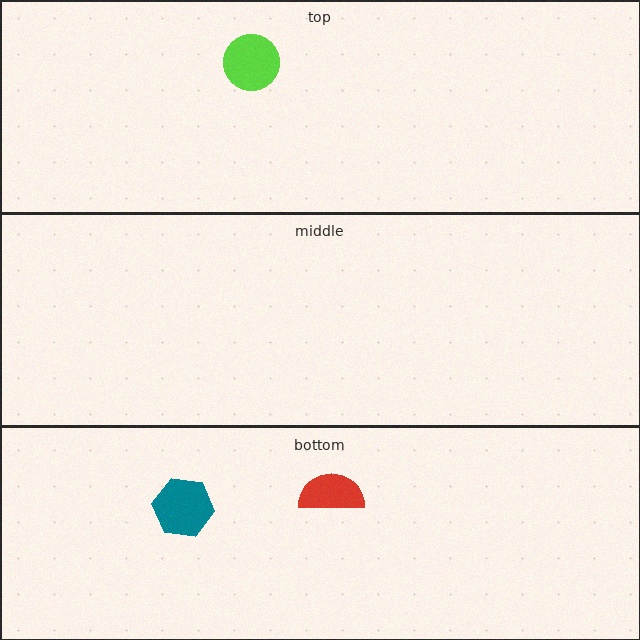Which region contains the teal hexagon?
The bottom region.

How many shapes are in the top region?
1.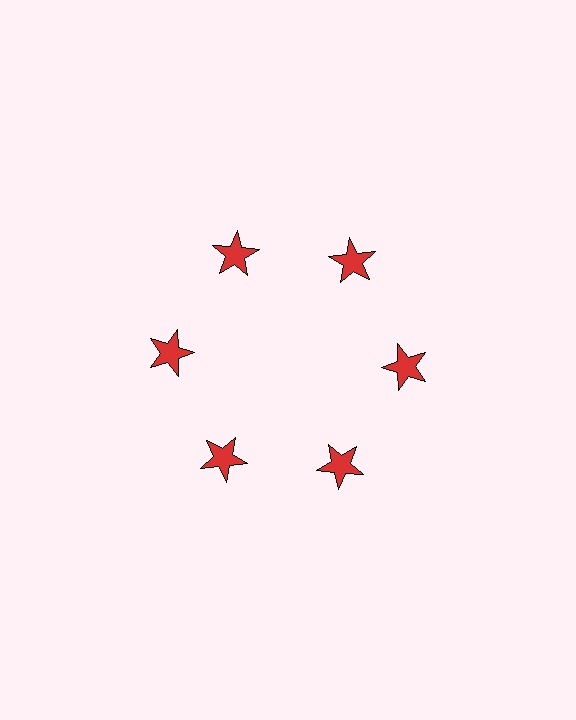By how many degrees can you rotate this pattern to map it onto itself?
The pattern maps onto itself every 60 degrees of rotation.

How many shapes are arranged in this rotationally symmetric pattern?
There are 6 shapes, arranged in 6 groups of 1.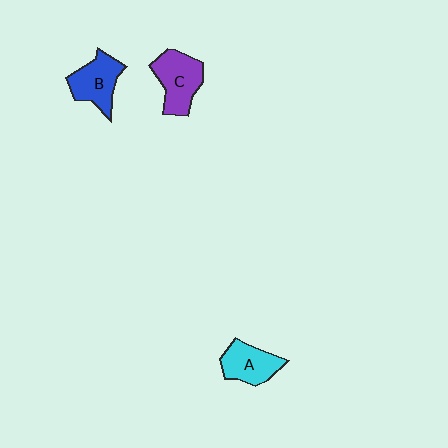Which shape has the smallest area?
Shape A (cyan).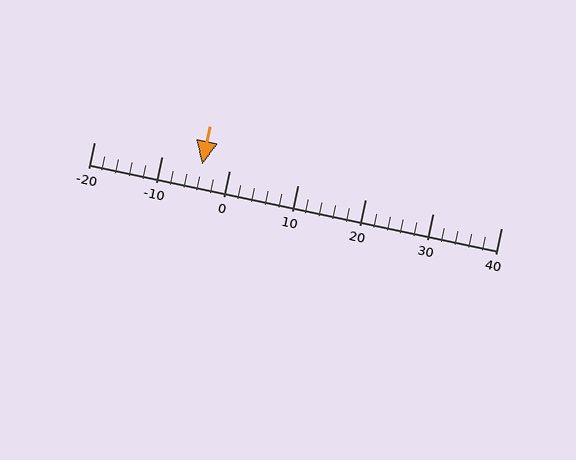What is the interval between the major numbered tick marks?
The major tick marks are spaced 10 units apart.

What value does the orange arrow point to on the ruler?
The orange arrow points to approximately -4.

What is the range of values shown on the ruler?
The ruler shows values from -20 to 40.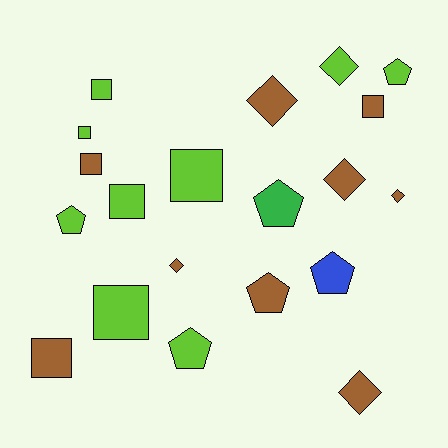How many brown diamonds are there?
There are 5 brown diamonds.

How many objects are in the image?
There are 20 objects.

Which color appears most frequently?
Lime, with 9 objects.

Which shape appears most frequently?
Square, with 8 objects.